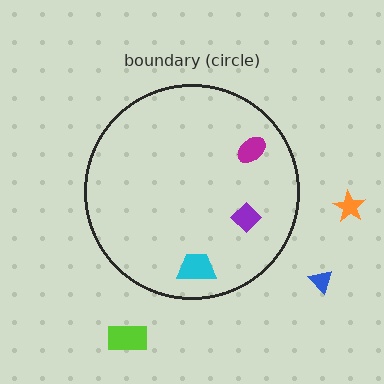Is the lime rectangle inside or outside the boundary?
Outside.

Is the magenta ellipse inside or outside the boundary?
Inside.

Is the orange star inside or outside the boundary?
Outside.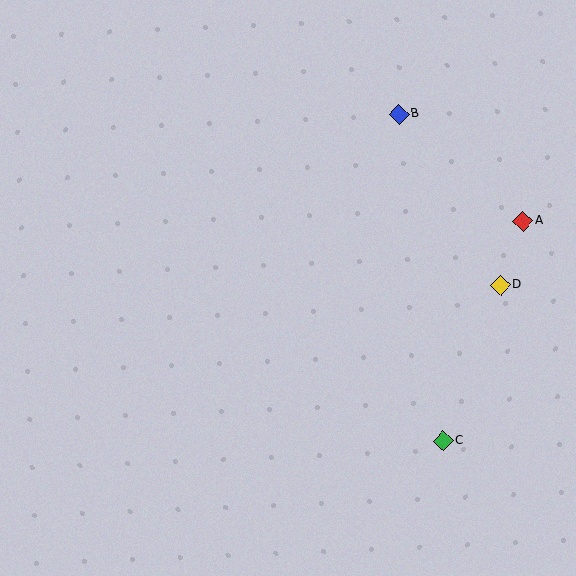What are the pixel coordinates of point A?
Point A is at (523, 221).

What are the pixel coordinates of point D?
Point D is at (500, 285).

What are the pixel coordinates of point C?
Point C is at (443, 441).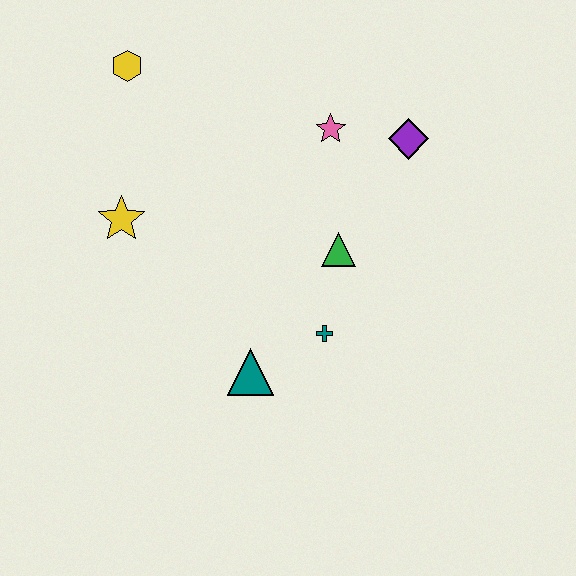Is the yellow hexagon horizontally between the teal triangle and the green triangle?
No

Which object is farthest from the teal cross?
The yellow hexagon is farthest from the teal cross.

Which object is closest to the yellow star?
The yellow hexagon is closest to the yellow star.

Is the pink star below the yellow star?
No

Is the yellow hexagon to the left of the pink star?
Yes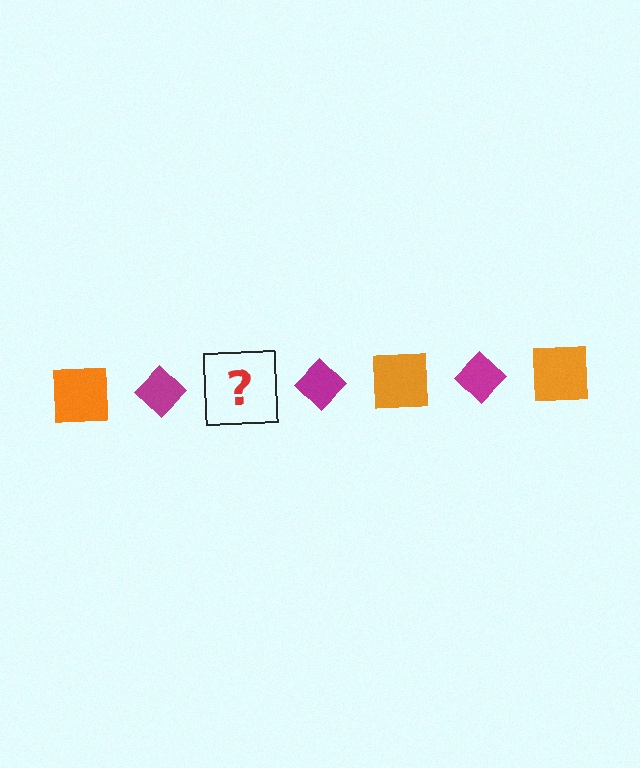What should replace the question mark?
The question mark should be replaced with an orange square.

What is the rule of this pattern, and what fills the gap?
The rule is that the pattern alternates between orange square and magenta diamond. The gap should be filled with an orange square.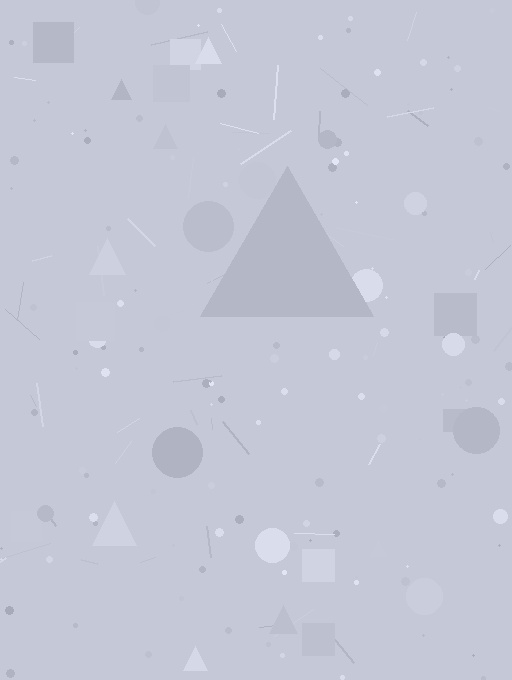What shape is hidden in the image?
A triangle is hidden in the image.